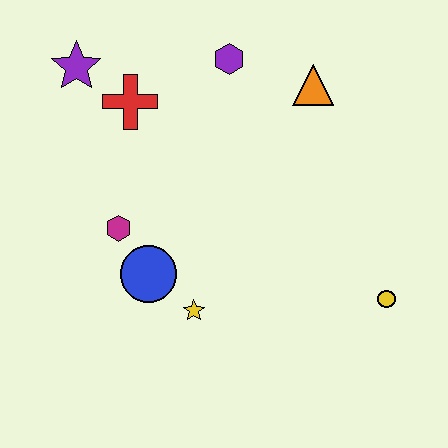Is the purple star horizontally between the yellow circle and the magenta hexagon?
No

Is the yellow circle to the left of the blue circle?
No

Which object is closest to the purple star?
The red cross is closest to the purple star.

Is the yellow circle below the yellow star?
No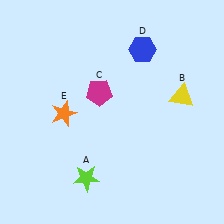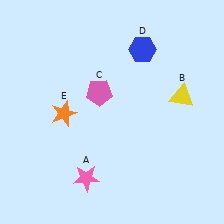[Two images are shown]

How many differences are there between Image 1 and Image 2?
There are 2 differences between the two images.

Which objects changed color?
A changed from lime to pink. C changed from magenta to pink.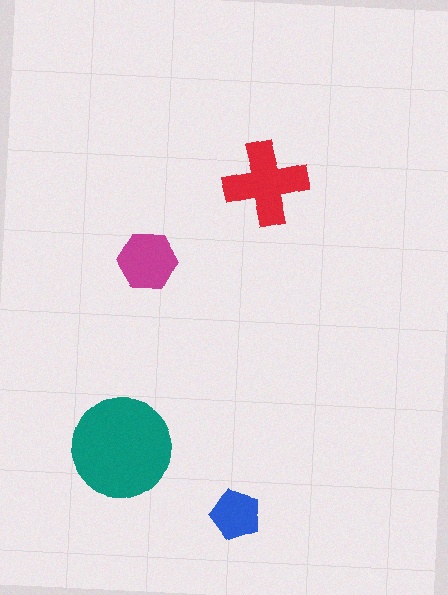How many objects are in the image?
There are 4 objects in the image.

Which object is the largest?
The teal circle.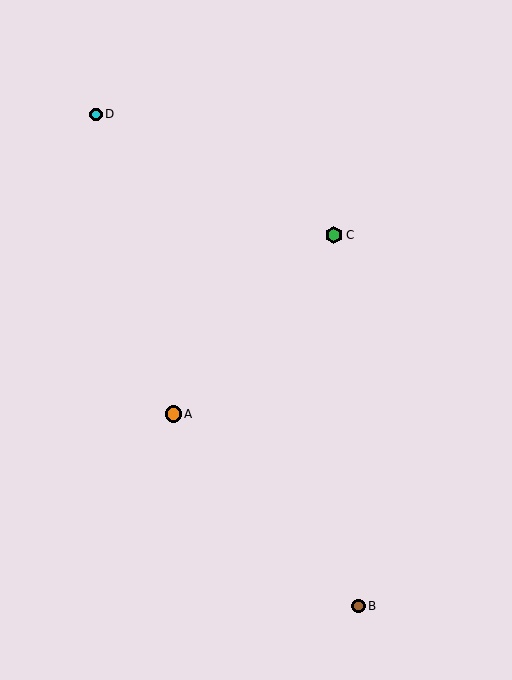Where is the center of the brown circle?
The center of the brown circle is at (358, 606).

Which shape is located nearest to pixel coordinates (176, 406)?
The orange circle (labeled A) at (173, 414) is nearest to that location.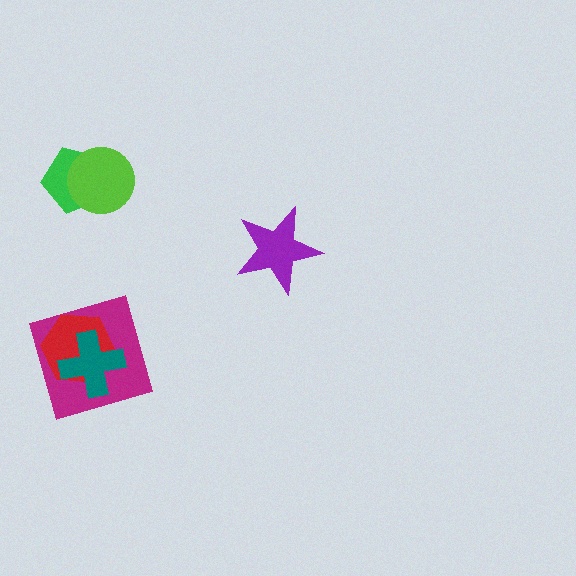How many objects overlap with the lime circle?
1 object overlaps with the lime circle.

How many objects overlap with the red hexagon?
2 objects overlap with the red hexagon.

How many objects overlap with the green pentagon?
1 object overlaps with the green pentagon.